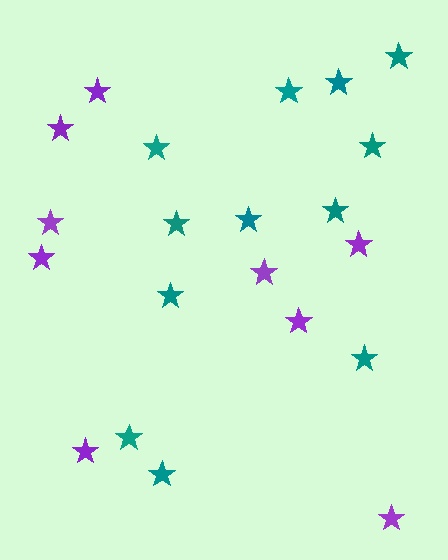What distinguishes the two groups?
There are 2 groups: one group of teal stars (12) and one group of purple stars (9).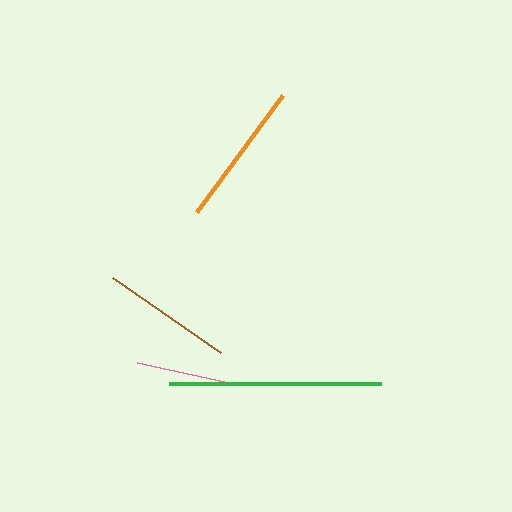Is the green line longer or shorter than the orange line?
The green line is longer than the orange line.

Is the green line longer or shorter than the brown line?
The green line is longer than the brown line.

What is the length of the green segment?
The green segment is approximately 212 pixels long.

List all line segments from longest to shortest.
From longest to shortest: green, orange, brown, pink.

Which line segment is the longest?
The green line is the longest at approximately 212 pixels.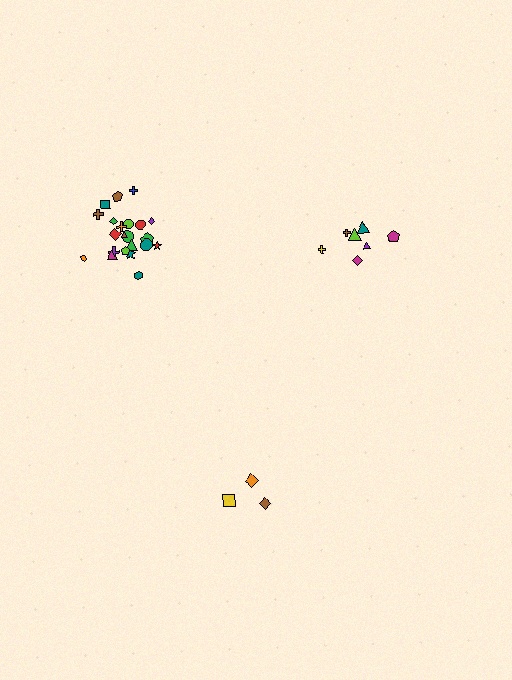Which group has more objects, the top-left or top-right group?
The top-left group.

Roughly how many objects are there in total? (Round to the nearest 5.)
Roughly 30 objects in total.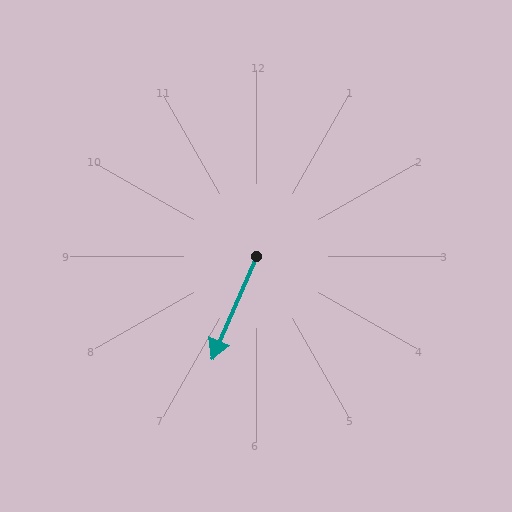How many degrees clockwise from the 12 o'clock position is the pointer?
Approximately 203 degrees.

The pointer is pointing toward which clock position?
Roughly 7 o'clock.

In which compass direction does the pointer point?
Southwest.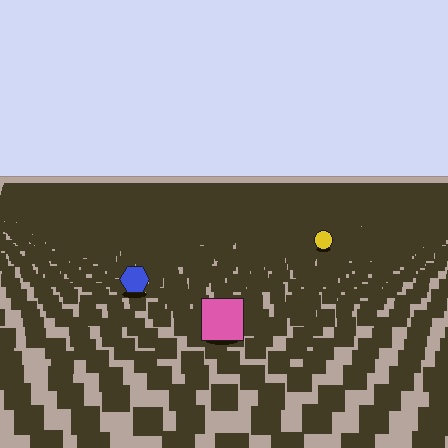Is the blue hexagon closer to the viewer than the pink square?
No. The pink square is closer — you can tell from the texture gradient: the ground texture is coarser near it.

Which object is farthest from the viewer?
The yellow circle is farthest from the viewer. It appears smaller and the ground texture around it is denser.